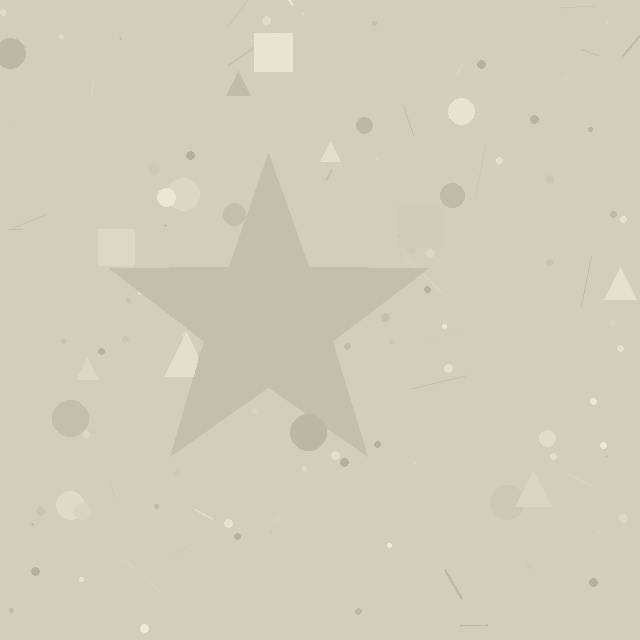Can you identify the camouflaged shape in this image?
The camouflaged shape is a star.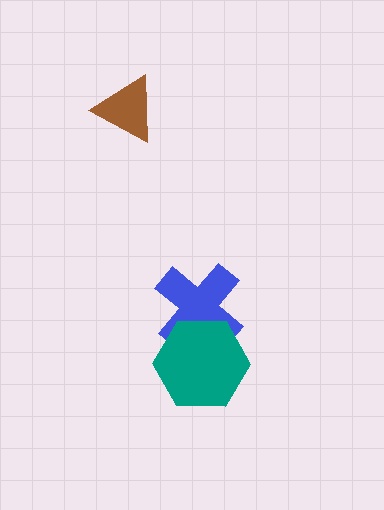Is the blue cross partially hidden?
Yes, it is partially covered by another shape.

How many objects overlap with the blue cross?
1 object overlaps with the blue cross.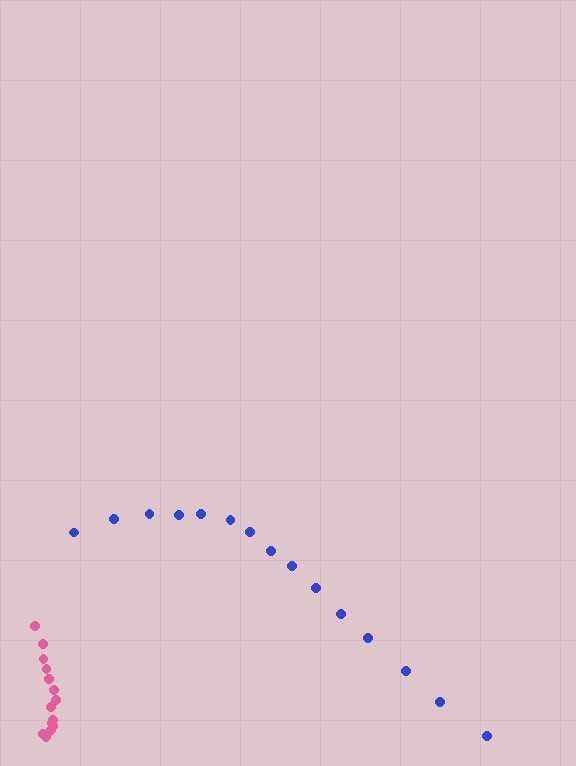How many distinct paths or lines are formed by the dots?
There are 2 distinct paths.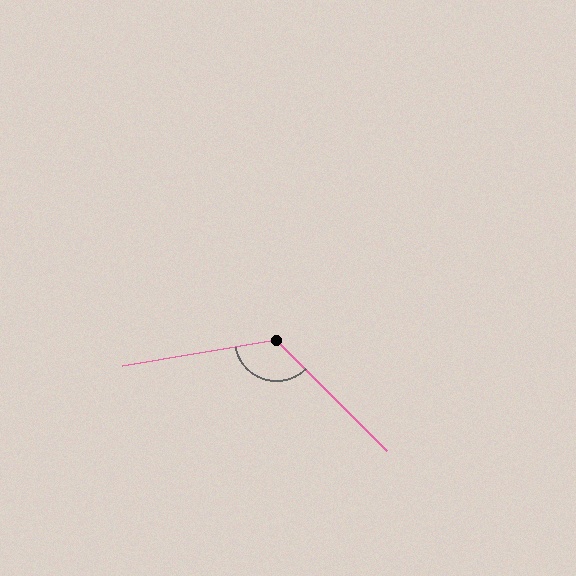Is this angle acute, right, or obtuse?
It is obtuse.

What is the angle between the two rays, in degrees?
Approximately 125 degrees.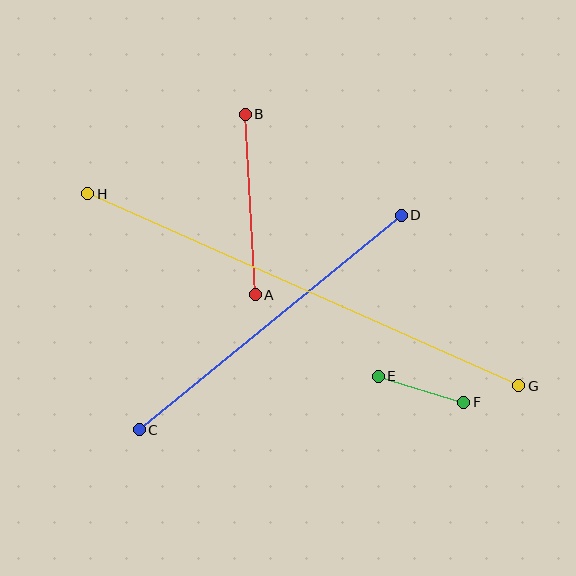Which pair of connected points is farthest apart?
Points G and H are farthest apart.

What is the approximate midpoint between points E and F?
The midpoint is at approximately (421, 389) pixels.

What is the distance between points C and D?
The distance is approximately 338 pixels.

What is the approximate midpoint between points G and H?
The midpoint is at approximately (303, 290) pixels.